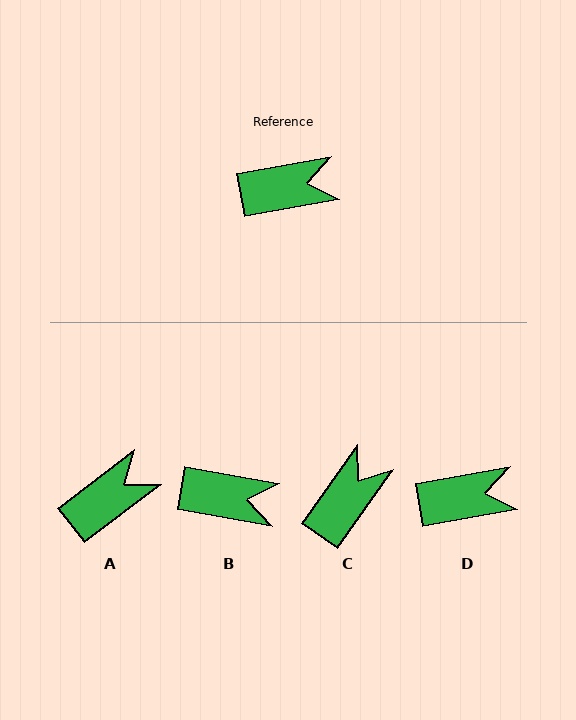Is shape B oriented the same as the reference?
No, it is off by about 20 degrees.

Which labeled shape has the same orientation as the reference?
D.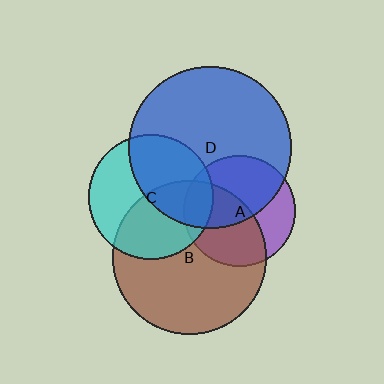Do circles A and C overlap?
Yes.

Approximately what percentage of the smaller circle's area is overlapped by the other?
Approximately 15%.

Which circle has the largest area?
Circle D (blue).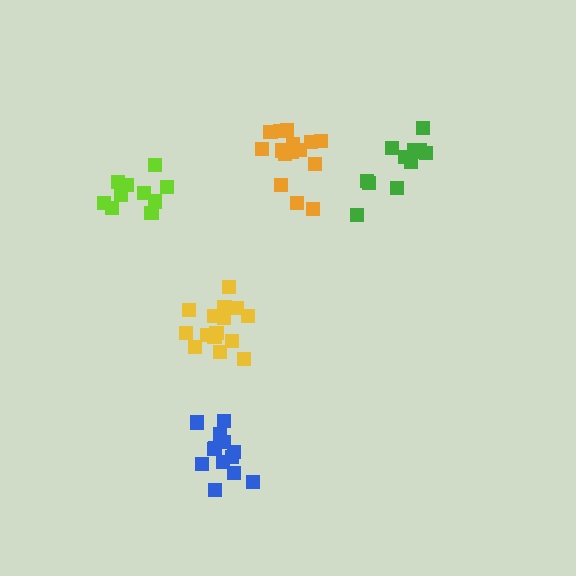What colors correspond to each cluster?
The clusters are colored: blue, green, lime, orange, yellow.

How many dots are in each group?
Group 1: 13 dots, Group 2: 12 dots, Group 3: 10 dots, Group 4: 15 dots, Group 5: 15 dots (65 total).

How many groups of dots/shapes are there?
There are 5 groups.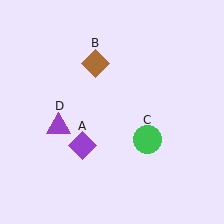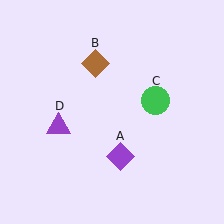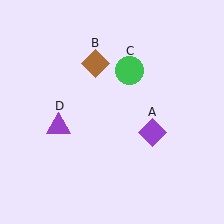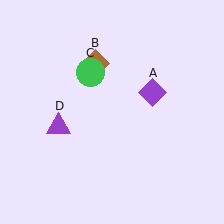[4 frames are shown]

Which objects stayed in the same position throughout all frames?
Brown diamond (object B) and purple triangle (object D) remained stationary.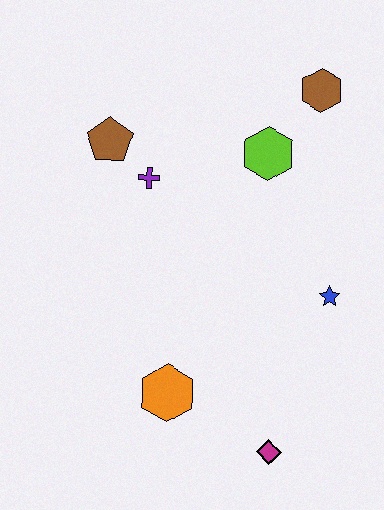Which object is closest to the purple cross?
The brown pentagon is closest to the purple cross.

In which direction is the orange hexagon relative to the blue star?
The orange hexagon is to the left of the blue star.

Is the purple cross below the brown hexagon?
Yes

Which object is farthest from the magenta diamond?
The brown hexagon is farthest from the magenta diamond.